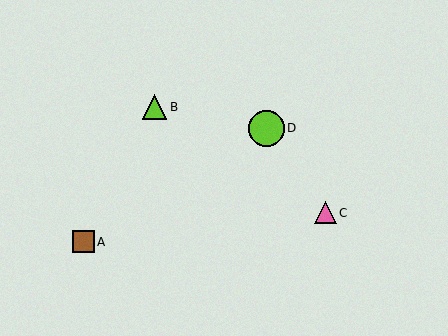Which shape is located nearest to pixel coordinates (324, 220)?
The pink triangle (labeled C) at (325, 213) is nearest to that location.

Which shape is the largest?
The lime circle (labeled D) is the largest.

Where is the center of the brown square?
The center of the brown square is at (83, 242).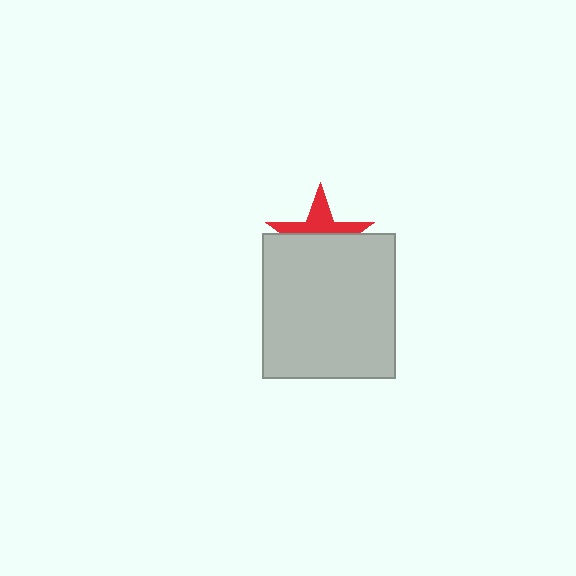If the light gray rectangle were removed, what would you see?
You would see the complete red star.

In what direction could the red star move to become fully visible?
The red star could move up. That would shift it out from behind the light gray rectangle entirely.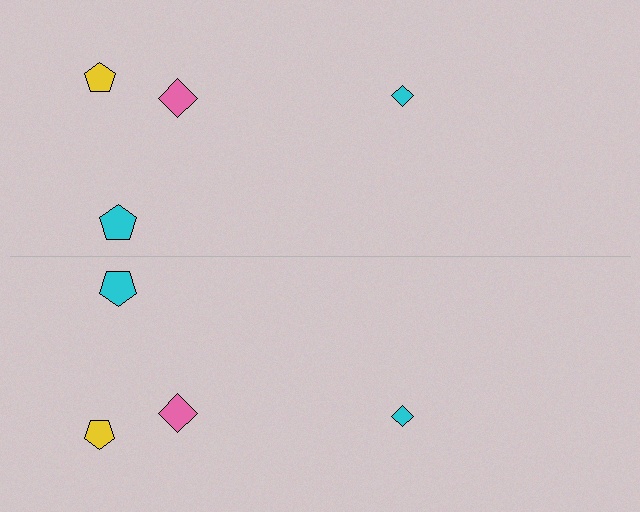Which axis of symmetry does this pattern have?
The pattern has a horizontal axis of symmetry running through the center of the image.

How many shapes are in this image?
There are 8 shapes in this image.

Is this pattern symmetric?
Yes, this pattern has bilateral (reflection) symmetry.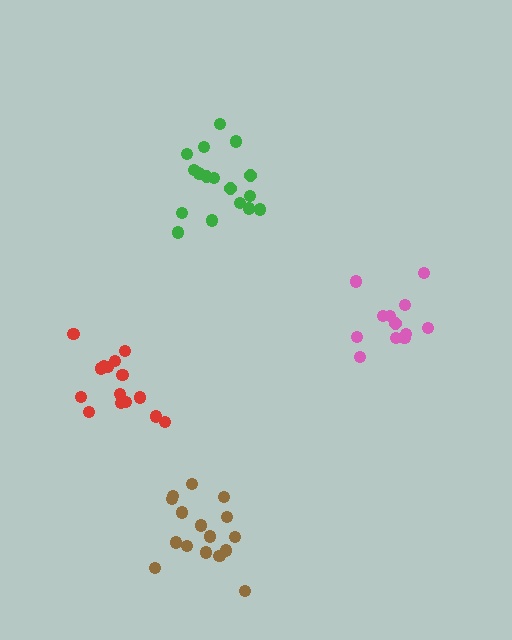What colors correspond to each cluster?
The clusters are colored: green, brown, red, pink.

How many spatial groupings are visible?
There are 4 spatial groupings.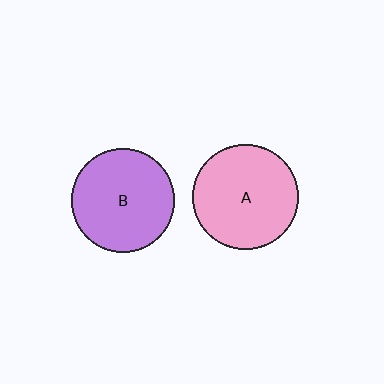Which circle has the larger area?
Circle A (pink).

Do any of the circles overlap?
No, none of the circles overlap.